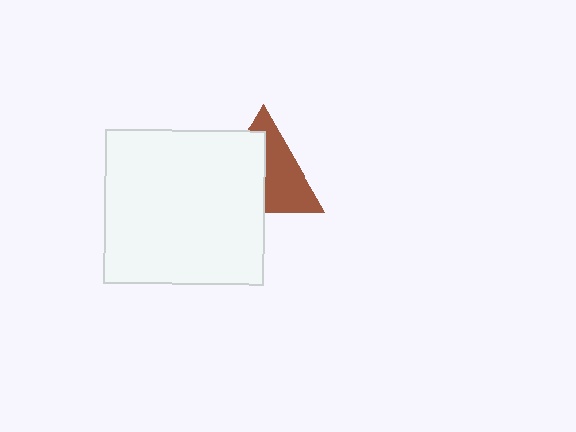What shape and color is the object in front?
The object in front is a white rectangle.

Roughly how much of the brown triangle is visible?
About half of it is visible (roughly 49%).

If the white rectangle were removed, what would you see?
You would see the complete brown triangle.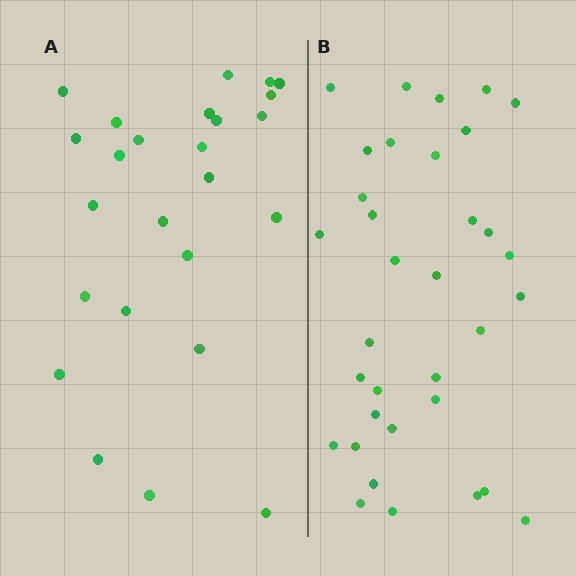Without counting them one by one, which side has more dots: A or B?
Region B (the right region) has more dots.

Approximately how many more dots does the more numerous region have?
Region B has roughly 8 or so more dots than region A.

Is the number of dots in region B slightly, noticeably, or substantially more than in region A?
Region B has noticeably more, but not dramatically so. The ratio is roughly 1.4 to 1.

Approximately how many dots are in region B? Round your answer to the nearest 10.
About 30 dots. (The exact count is 34, which rounds to 30.)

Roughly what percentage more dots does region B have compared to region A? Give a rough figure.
About 35% more.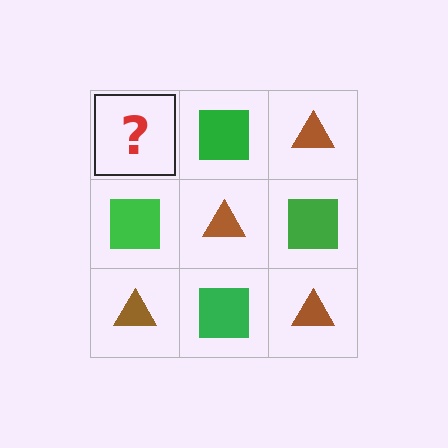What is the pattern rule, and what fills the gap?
The rule is that it alternates brown triangle and green square in a checkerboard pattern. The gap should be filled with a brown triangle.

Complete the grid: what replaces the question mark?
The question mark should be replaced with a brown triangle.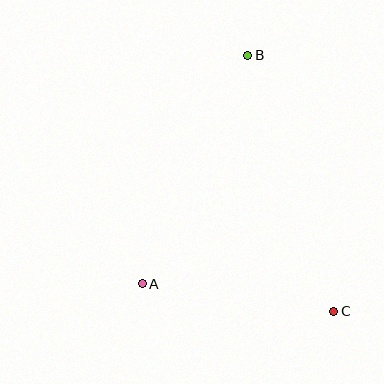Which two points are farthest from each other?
Points B and C are farthest from each other.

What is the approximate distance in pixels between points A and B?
The distance between A and B is approximately 252 pixels.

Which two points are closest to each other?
Points A and C are closest to each other.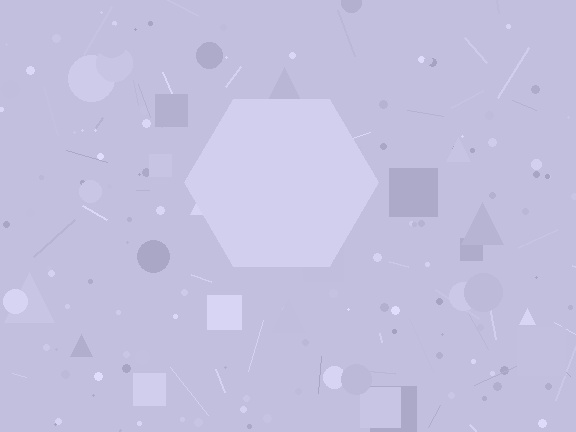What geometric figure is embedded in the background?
A hexagon is embedded in the background.